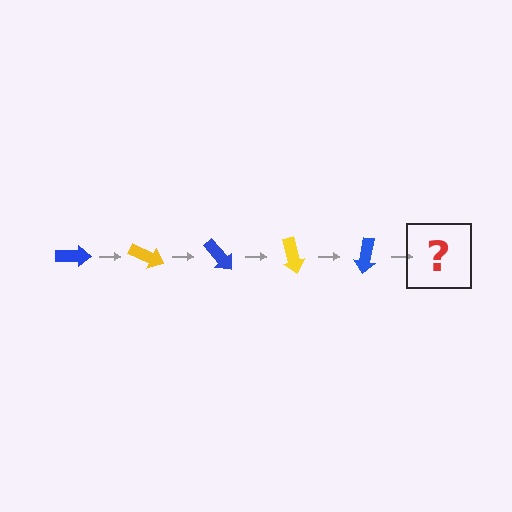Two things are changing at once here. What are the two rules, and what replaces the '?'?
The two rules are that it rotates 25 degrees each step and the color cycles through blue and yellow. The '?' should be a yellow arrow, rotated 125 degrees from the start.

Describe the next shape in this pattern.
It should be a yellow arrow, rotated 125 degrees from the start.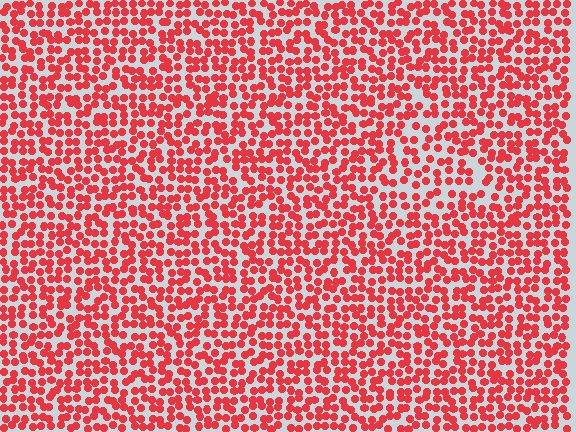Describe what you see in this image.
The image contains small red elements arranged at two different densities. A triangle-shaped region is visible where the elements are less densely packed than the surrounding area.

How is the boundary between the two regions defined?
The boundary is defined by a change in element density (approximately 1.5x ratio). All elements are the same color, size, and shape.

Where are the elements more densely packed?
The elements are more densely packed outside the triangle boundary.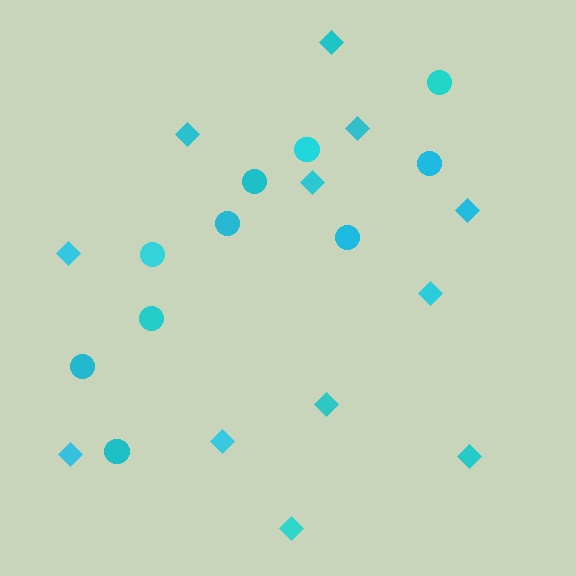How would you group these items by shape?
There are 2 groups: one group of circles (10) and one group of diamonds (12).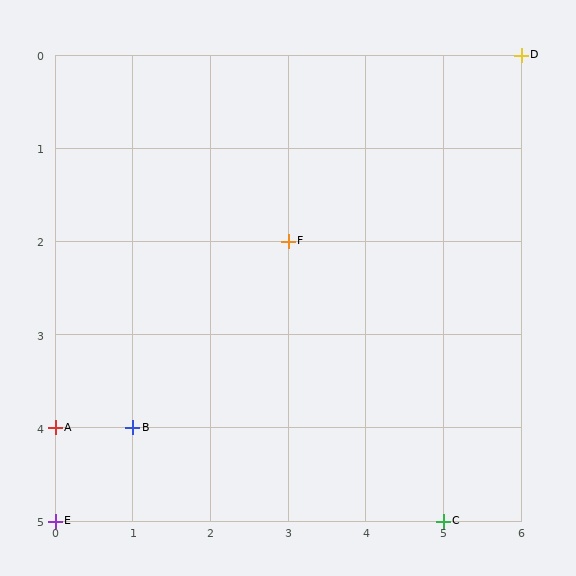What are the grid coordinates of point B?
Point B is at grid coordinates (1, 4).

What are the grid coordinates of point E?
Point E is at grid coordinates (0, 5).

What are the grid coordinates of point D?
Point D is at grid coordinates (6, 0).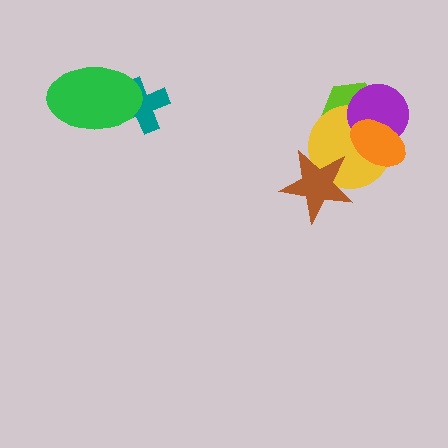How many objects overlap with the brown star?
1 object overlaps with the brown star.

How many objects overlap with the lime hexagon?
3 objects overlap with the lime hexagon.